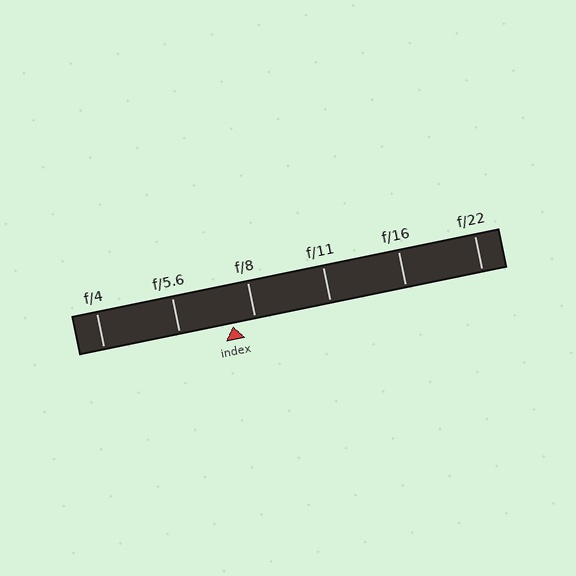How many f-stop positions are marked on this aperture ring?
There are 6 f-stop positions marked.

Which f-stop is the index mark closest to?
The index mark is closest to f/8.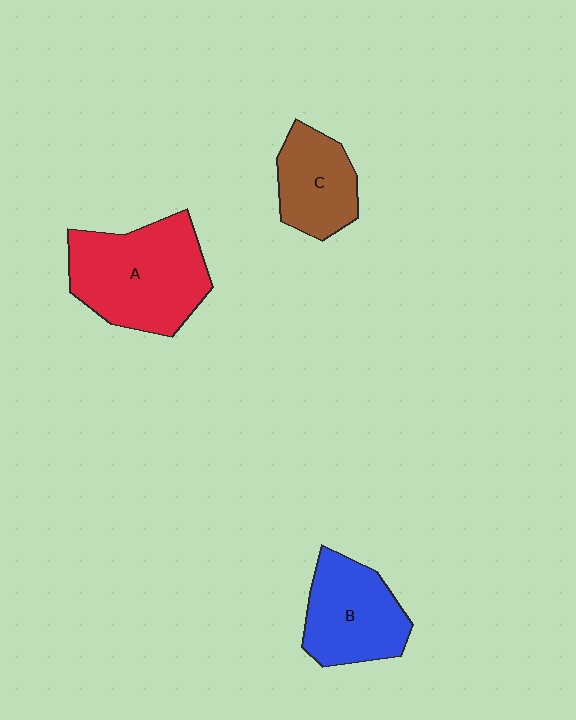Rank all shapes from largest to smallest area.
From largest to smallest: A (red), B (blue), C (brown).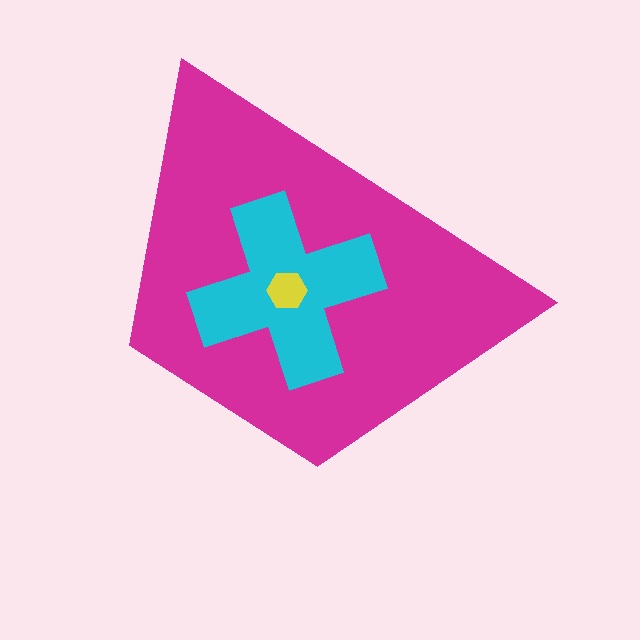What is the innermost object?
The yellow hexagon.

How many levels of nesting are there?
3.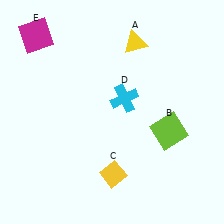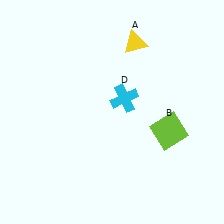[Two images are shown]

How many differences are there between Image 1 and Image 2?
There are 2 differences between the two images.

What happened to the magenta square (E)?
The magenta square (E) was removed in Image 2. It was in the top-left area of Image 1.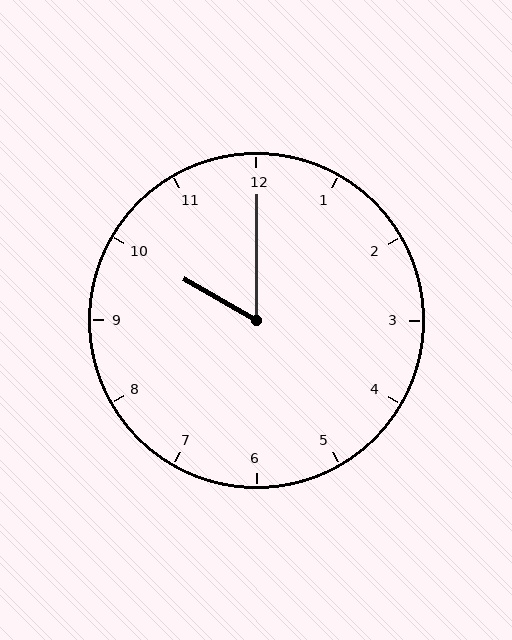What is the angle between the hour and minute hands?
Approximately 60 degrees.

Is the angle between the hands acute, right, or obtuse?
It is acute.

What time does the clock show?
10:00.